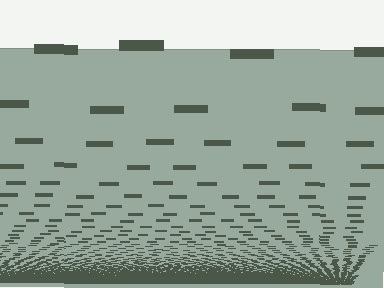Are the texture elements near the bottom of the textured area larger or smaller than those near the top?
Smaller. The gradient is inverted — elements near the bottom are smaller and denser.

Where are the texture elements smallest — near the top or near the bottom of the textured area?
Near the bottom.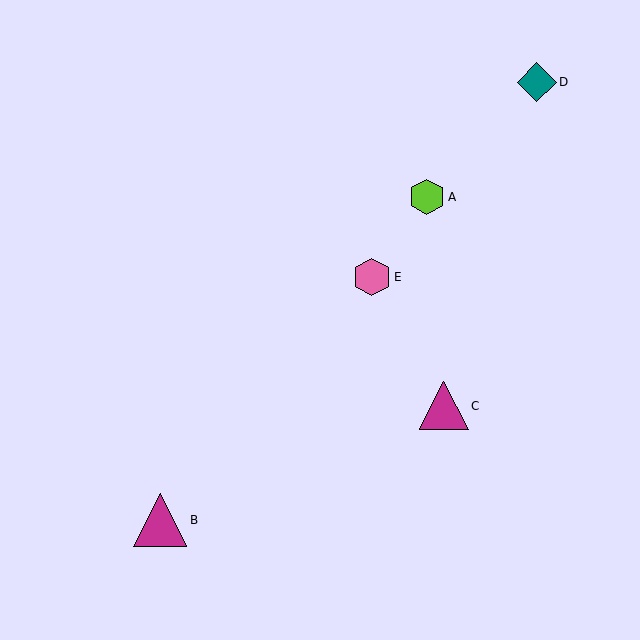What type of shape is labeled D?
Shape D is a teal diamond.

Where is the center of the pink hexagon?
The center of the pink hexagon is at (372, 277).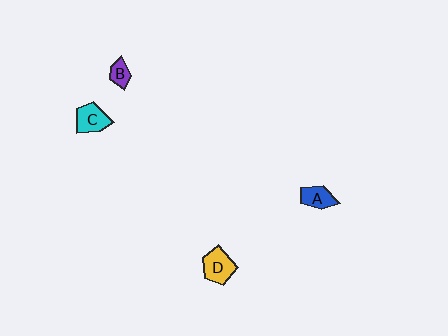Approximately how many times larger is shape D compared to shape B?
Approximately 2.0 times.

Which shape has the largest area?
Shape D (yellow).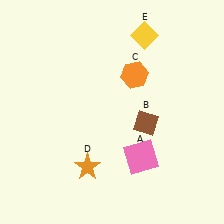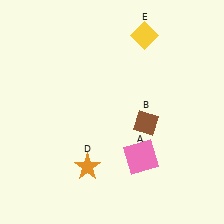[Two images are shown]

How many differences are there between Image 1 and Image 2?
There is 1 difference between the two images.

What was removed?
The orange hexagon (C) was removed in Image 2.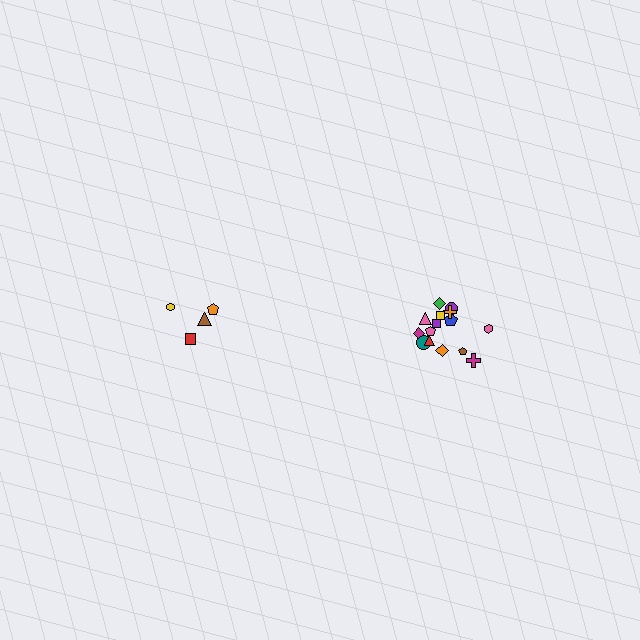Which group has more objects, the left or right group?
The right group.